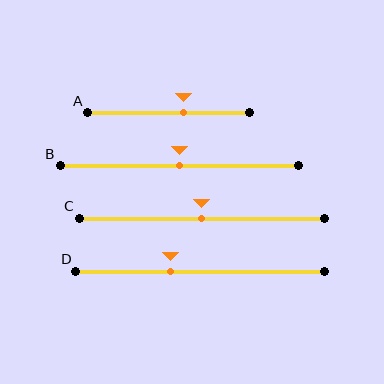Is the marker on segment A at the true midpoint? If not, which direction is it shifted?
No, the marker on segment A is shifted to the right by about 9% of the segment length.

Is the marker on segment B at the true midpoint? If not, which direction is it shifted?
Yes, the marker on segment B is at the true midpoint.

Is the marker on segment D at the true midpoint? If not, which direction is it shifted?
No, the marker on segment D is shifted to the left by about 12% of the segment length.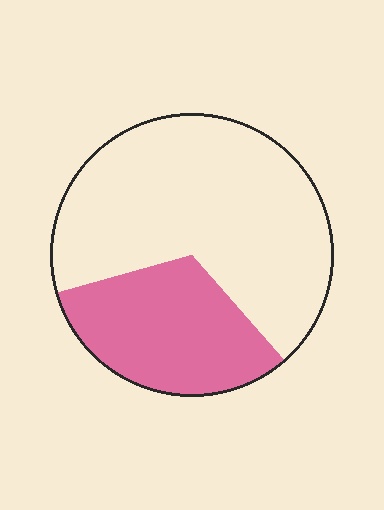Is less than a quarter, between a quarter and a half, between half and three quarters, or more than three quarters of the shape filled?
Between a quarter and a half.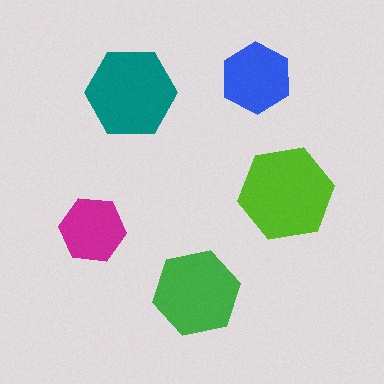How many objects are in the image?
There are 5 objects in the image.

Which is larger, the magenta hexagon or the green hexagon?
The green one.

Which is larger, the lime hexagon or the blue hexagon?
The lime one.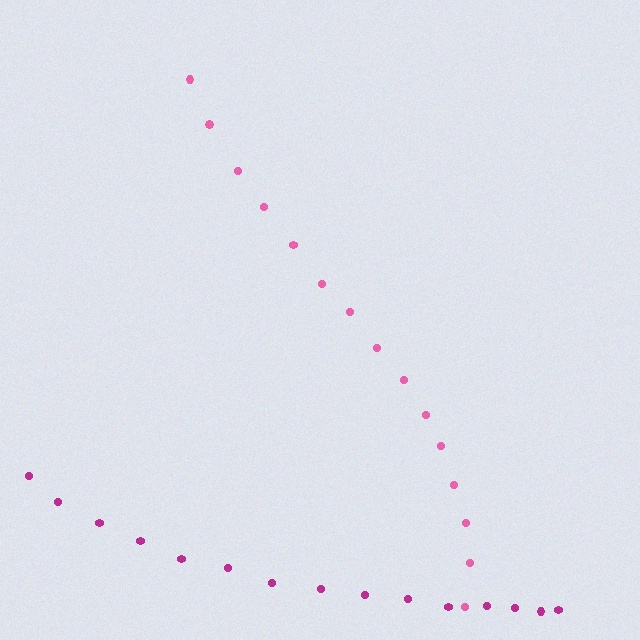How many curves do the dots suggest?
There are 2 distinct paths.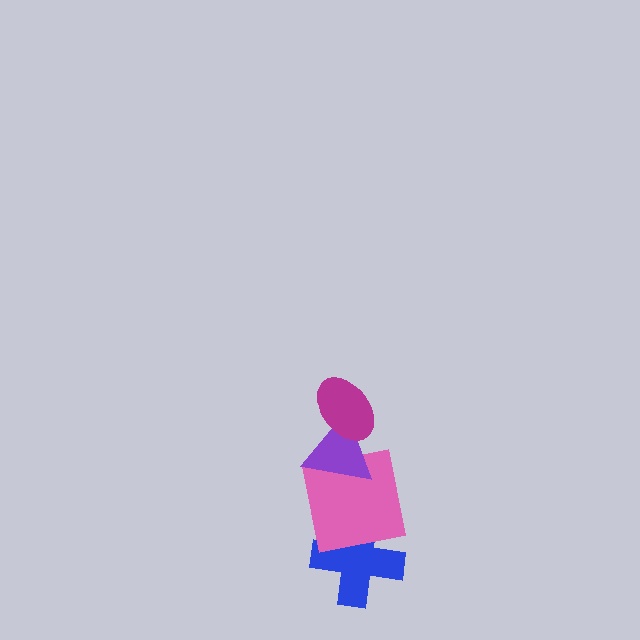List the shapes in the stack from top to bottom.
From top to bottom: the magenta ellipse, the purple triangle, the pink square, the blue cross.